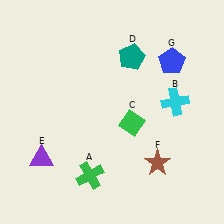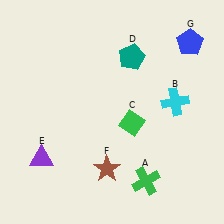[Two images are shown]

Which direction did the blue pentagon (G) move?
The blue pentagon (G) moved up.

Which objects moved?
The objects that moved are: the green cross (A), the brown star (F), the blue pentagon (G).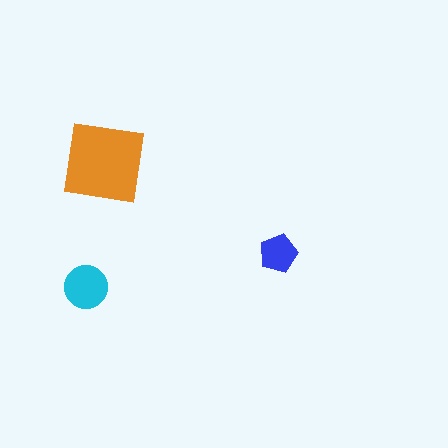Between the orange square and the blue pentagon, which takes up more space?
The orange square.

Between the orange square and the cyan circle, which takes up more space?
The orange square.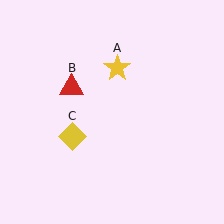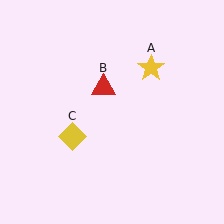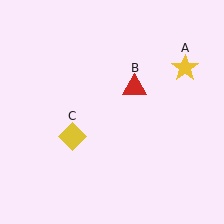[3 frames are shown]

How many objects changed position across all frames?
2 objects changed position: yellow star (object A), red triangle (object B).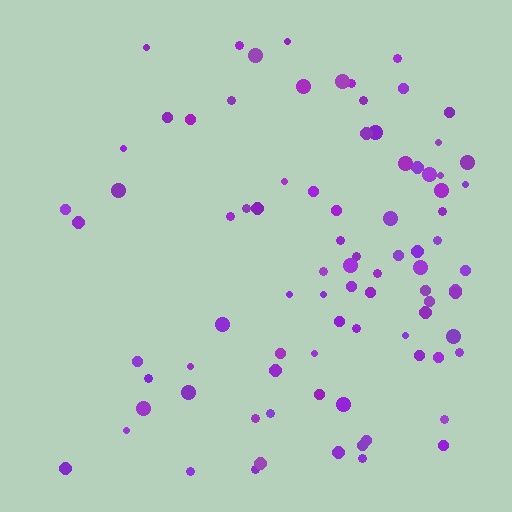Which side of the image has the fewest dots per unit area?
The left.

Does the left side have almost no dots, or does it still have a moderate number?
Still a moderate number, just noticeably fewer than the right.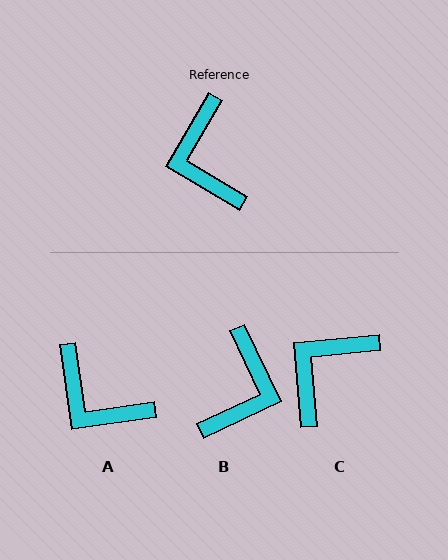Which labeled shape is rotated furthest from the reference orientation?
B, about 146 degrees away.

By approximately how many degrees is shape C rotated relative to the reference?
Approximately 54 degrees clockwise.